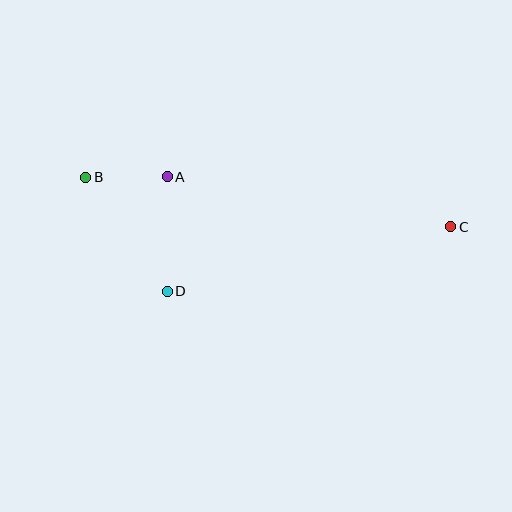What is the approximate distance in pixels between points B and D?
The distance between B and D is approximately 140 pixels.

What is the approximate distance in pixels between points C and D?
The distance between C and D is approximately 291 pixels.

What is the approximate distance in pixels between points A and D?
The distance between A and D is approximately 114 pixels.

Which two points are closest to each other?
Points A and B are closest to each other.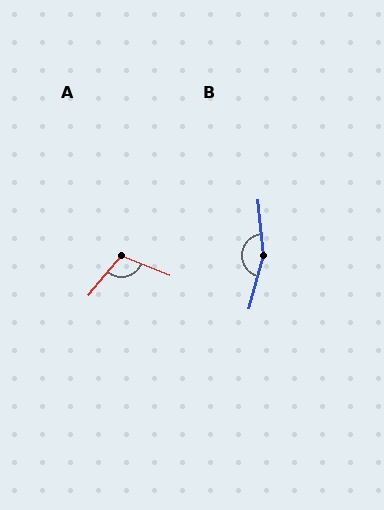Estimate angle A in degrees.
Approximately 107 degrees.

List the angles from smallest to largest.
A (107°), B (159°).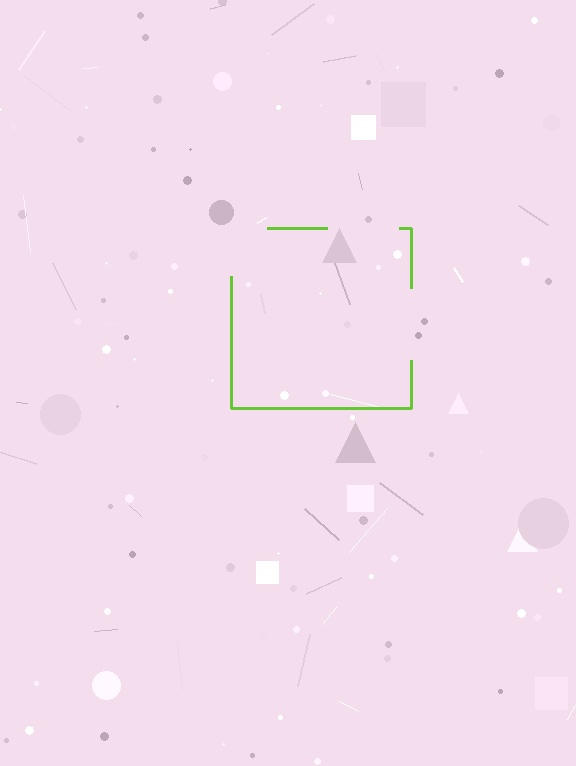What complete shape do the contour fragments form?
The contour fragments form a square.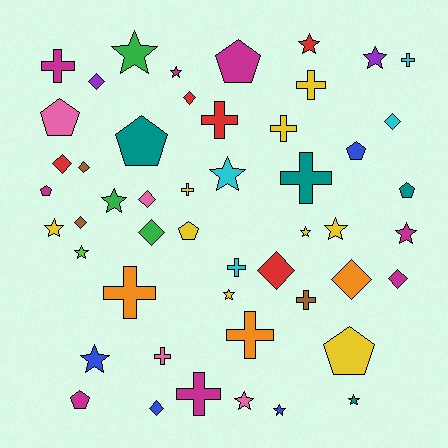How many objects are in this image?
There are 50 objects.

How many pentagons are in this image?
There are 9 pentagons.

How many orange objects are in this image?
There are 3 orange objects.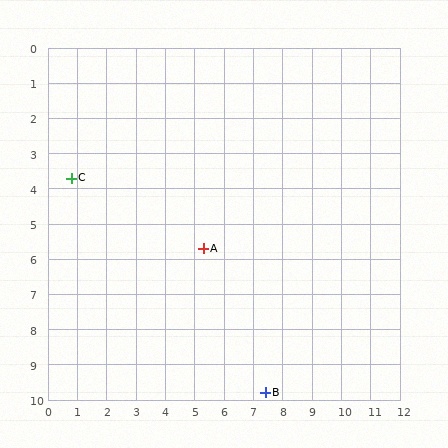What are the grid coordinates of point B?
Point B is at approximately (7.4, 9.8).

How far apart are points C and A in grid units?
Points C and A are about 4.9 grid units apart.